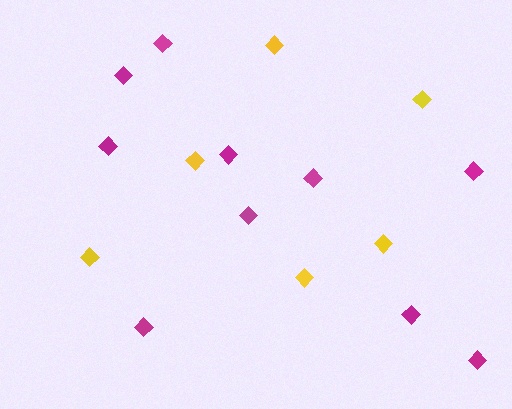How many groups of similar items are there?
There are 2 groups: one group of magenta diamonds (10) and one group of yellow diamonds (6).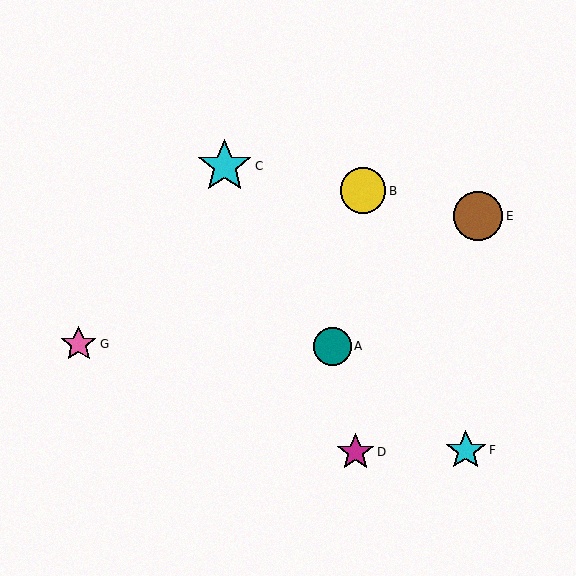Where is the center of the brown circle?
The center of the brown circle is at (478, 216).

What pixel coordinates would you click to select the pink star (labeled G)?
Click at (79, 344) to select the pink star G.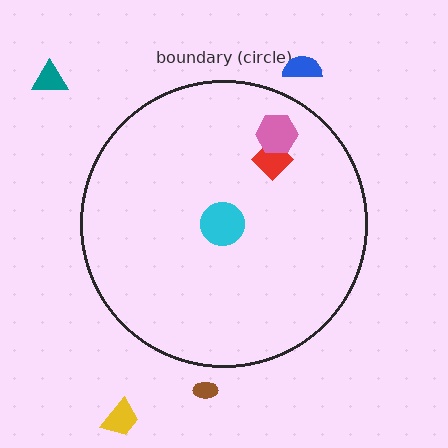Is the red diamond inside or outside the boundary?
Inside.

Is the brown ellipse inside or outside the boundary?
Outside.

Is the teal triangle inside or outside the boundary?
Outside.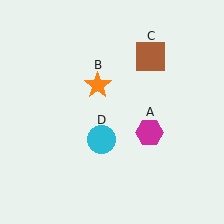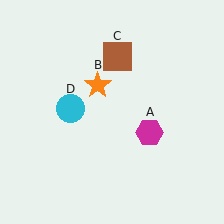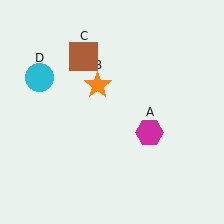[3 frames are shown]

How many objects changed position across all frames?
2 objects changed position: brown square (object C), cyan circle (object D).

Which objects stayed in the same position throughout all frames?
Magenta hexagon (object A) and orange star (object B) remained stationary.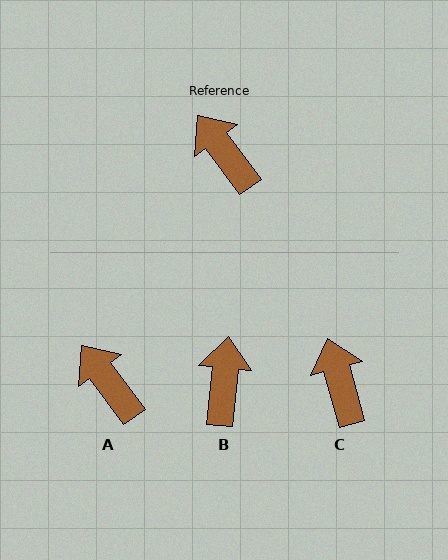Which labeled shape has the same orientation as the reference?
A.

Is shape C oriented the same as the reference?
No, it is off by about 21 degrees.